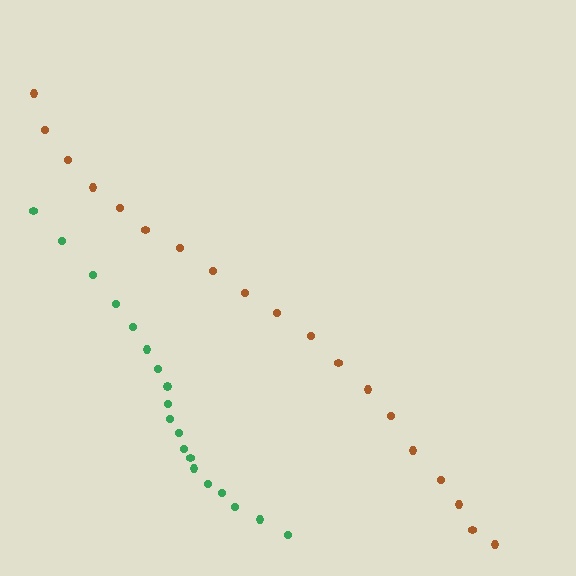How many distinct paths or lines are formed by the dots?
There are 2 distinct paths.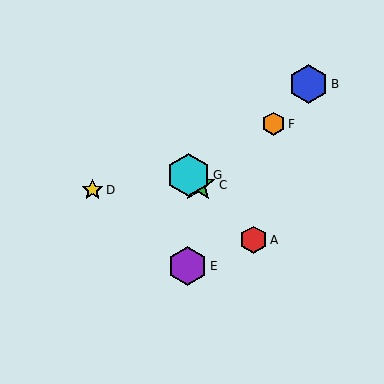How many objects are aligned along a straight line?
3 objects (A, C, G) are aligned along a straight line.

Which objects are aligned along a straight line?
Objects A, C, G are aligned along a straight line.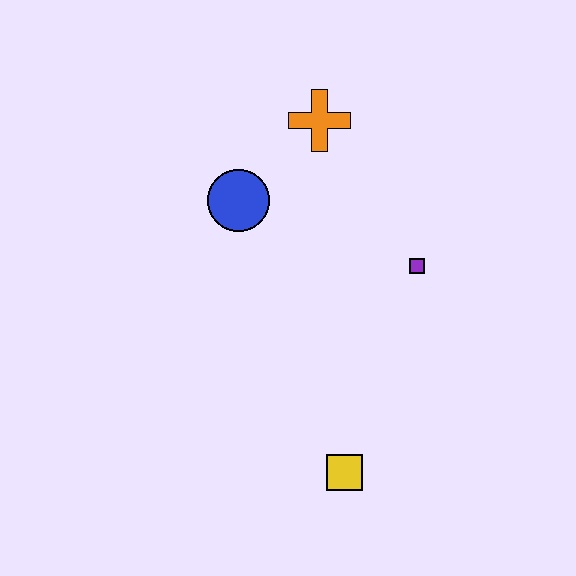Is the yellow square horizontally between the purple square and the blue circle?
Yes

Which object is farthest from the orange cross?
The yellow square is farthest from the orange cross.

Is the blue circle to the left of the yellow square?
Yes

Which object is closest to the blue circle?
The orange cross is closest to the blue circle.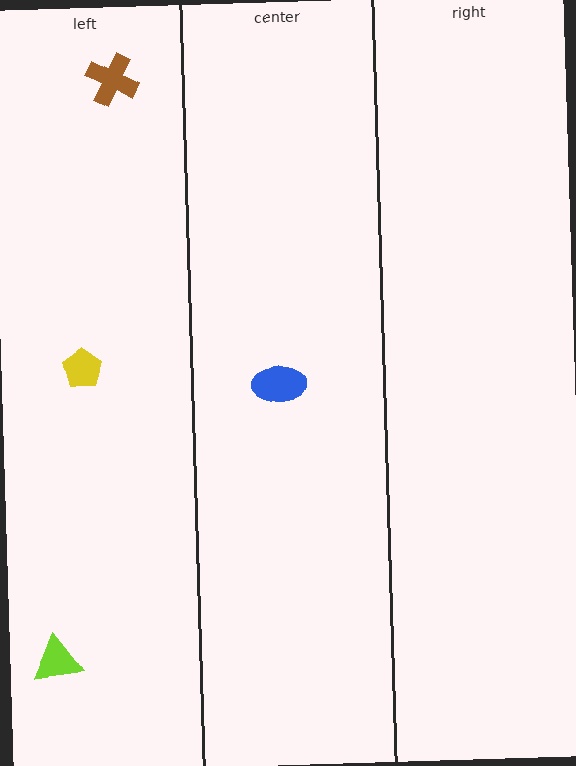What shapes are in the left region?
The lime triangle, the yellow pentagon, the brown cross.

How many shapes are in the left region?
3.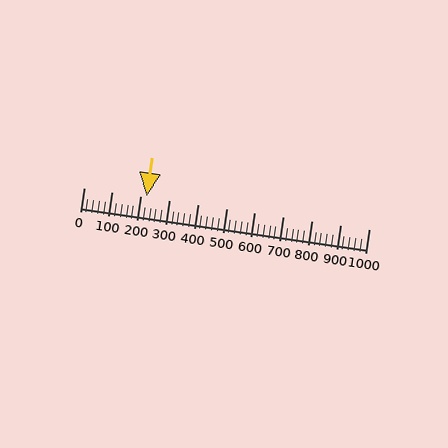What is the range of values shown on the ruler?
The ruler shows values from 0 to 1000.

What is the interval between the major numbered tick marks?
The major tick marks are spaced 100 units apart.